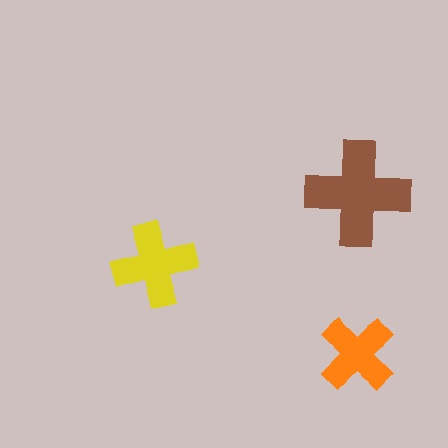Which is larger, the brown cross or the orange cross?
The brown one.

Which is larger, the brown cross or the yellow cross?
The brown one.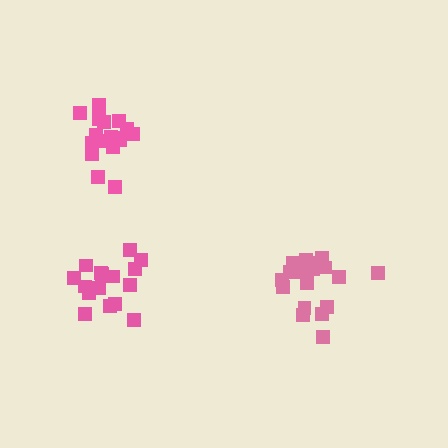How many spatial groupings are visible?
There are 3 spatial groupings.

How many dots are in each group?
Group 1: 18 dots, Group 2: 18 dots, Group 3: 16 dots (52 total).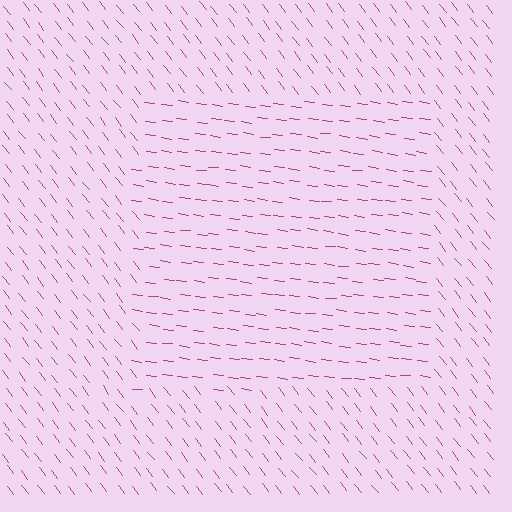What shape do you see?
I see a rectangle.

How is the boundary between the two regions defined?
The boundary is defined purely by a change in line orientation (approximately 45 degrees difference). All lines are the same color and thickness.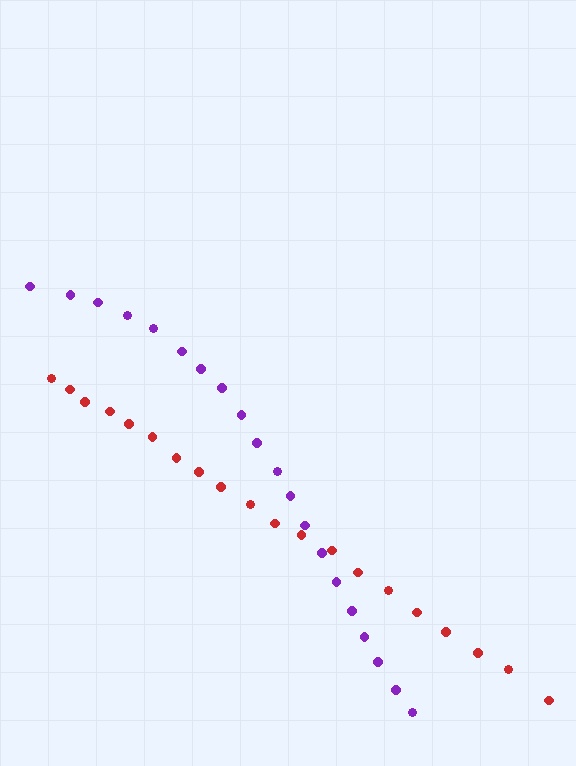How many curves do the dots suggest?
There are 2 distinct paths.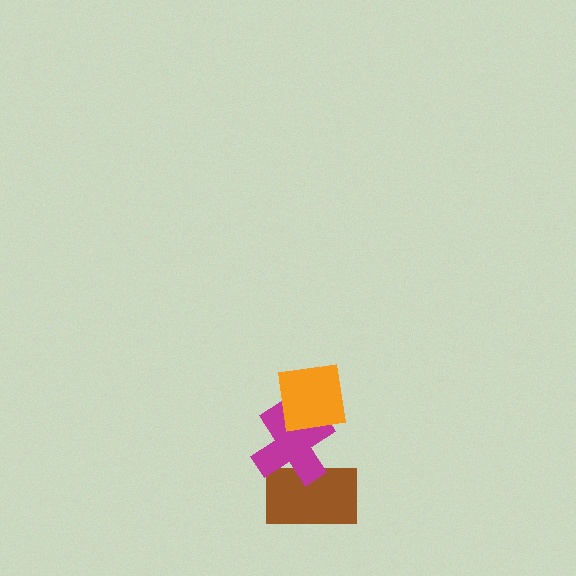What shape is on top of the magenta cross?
The orange square is on top of the magenta cross.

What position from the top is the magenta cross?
The magenta cross is 2nd from the top.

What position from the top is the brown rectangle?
The brown rectangle is 3rd from the top.